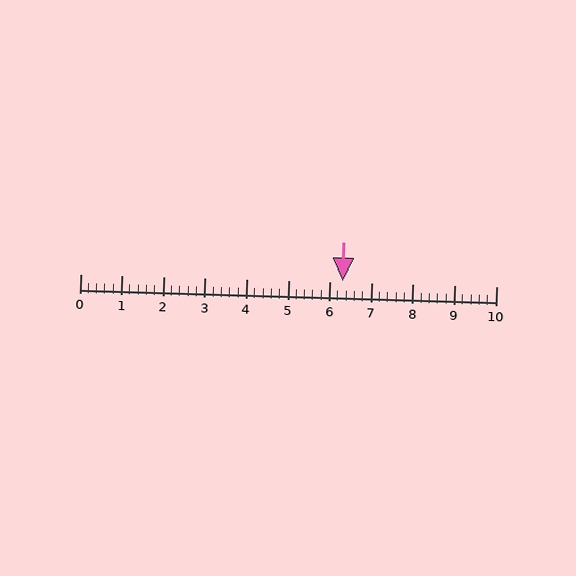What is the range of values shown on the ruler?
The ruler shows values from 0 to 10.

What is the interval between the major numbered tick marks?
The major tick marks are spaced 1 units apart.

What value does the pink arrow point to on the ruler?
The pink arrow points to approximately 6.3.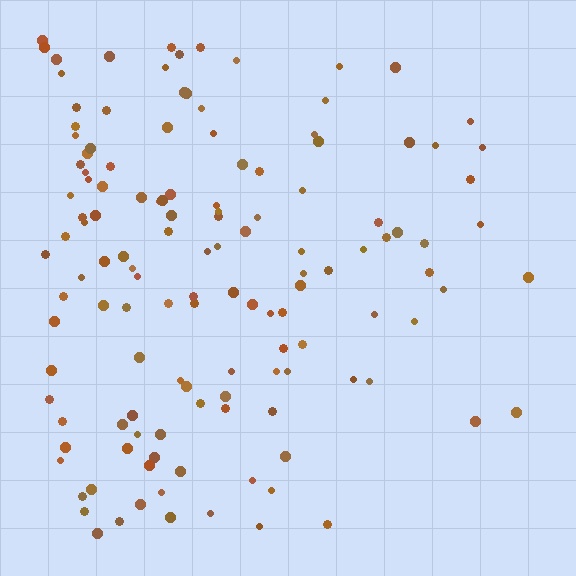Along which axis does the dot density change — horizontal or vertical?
Horizontal.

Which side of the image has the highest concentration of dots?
The left.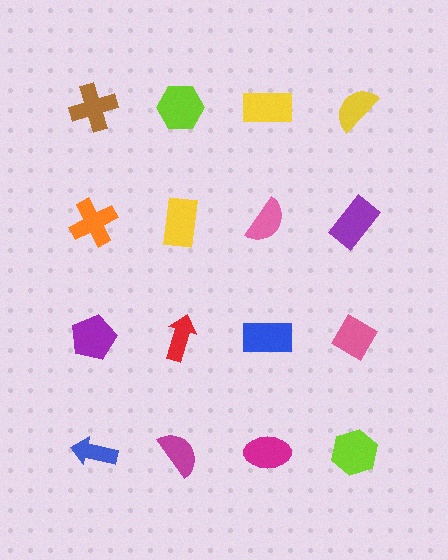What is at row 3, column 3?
A blue rectangle.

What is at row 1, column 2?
A lime hexagon.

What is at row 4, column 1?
A blue arrow.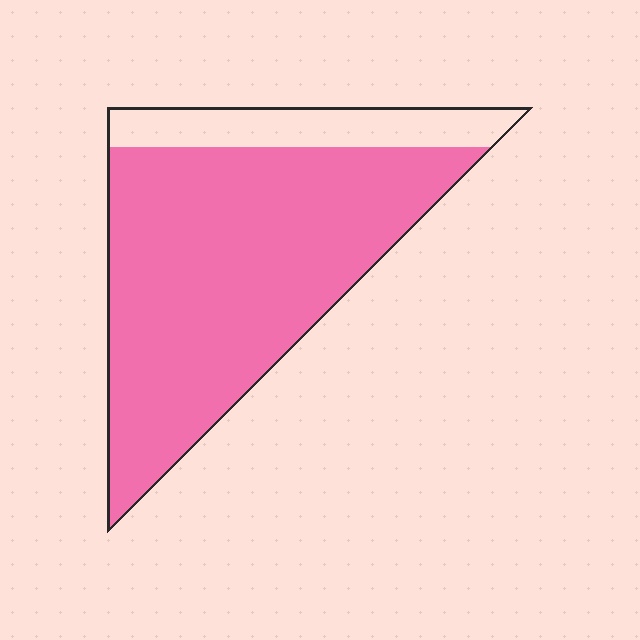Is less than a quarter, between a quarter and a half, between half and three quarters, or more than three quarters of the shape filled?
More than three quarters.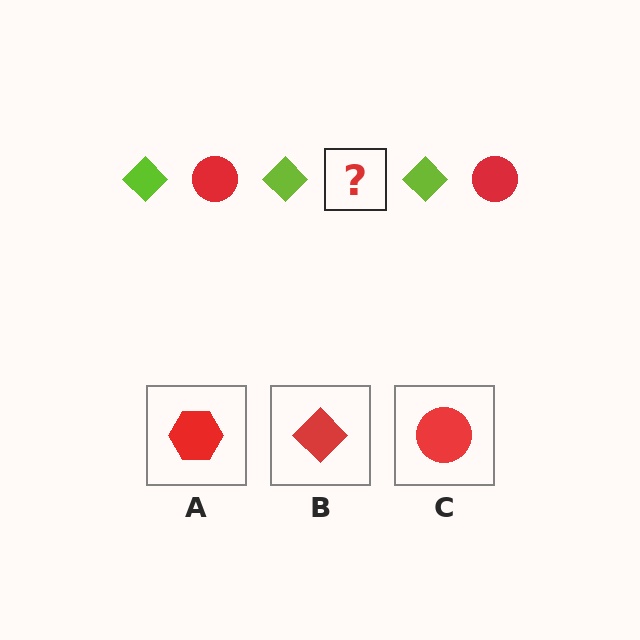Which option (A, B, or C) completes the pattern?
C.